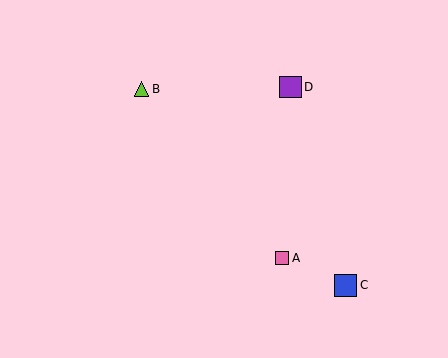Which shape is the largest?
The blue square (labeled C) is the largest.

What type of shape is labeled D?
Shape D is a purple square.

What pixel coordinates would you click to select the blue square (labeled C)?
Click at (346, 285) to select the blue square C.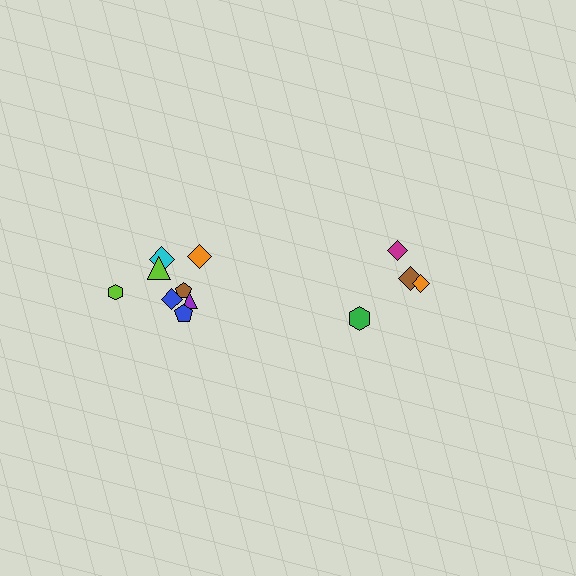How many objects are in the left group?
There are 8 objects.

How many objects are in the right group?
There are 4 objects.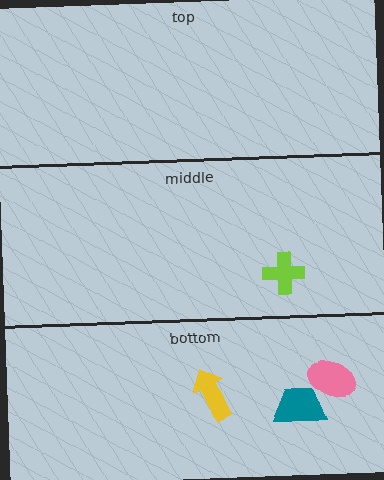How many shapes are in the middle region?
1.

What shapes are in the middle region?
The lime cross.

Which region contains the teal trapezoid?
The bottom region.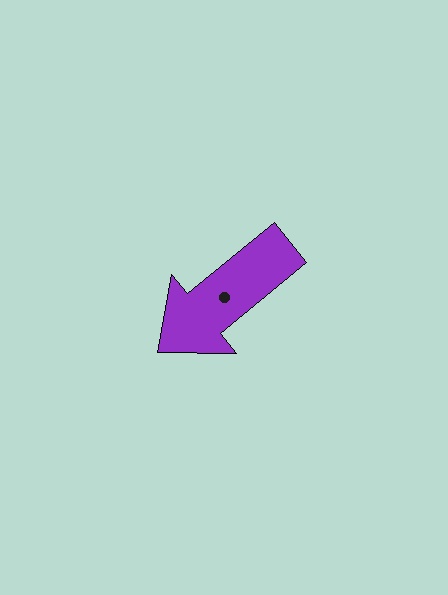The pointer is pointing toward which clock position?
Roughly 8 o'clock.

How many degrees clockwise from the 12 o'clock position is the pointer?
Approximately 231 degrees.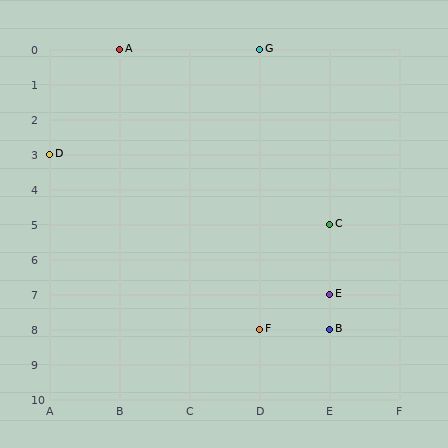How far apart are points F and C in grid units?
Points F and C are 1 column and 3 rows apart (about 3.2 grid units diagonally).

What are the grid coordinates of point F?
Point F is at grid coordinates (D, 8).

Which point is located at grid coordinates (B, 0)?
Point A is at (B, 0).